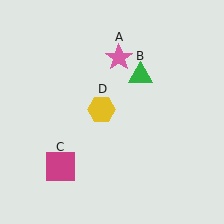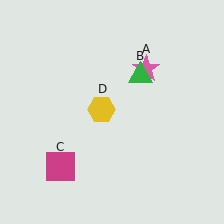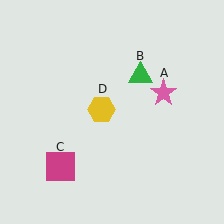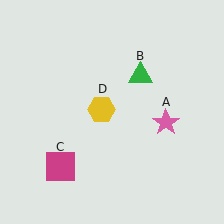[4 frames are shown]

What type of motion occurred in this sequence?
The pink star (object A) rotated clockwise around the center of the scene.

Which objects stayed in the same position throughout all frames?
Green triangle (object B) and magenta square (object C) and yellow hexagon (object D) remained stationary.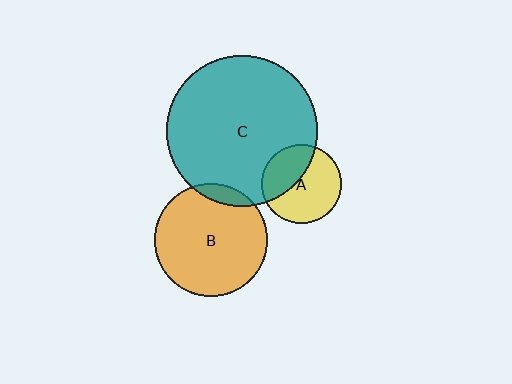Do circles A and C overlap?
Yes.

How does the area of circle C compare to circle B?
Approximately 1.8 times.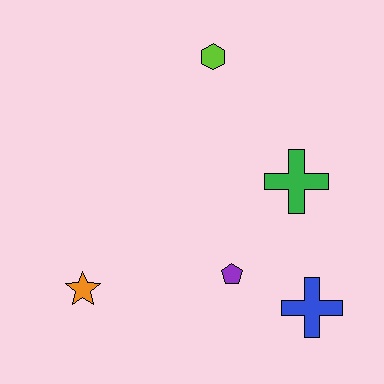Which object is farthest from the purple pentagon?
The lime hexagon is farthest from the purple pentagon.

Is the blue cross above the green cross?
No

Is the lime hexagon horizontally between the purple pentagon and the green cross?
No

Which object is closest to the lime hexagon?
The green cross is closest to the lime hexagon.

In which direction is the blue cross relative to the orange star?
The blue cross is to the right of the orange star.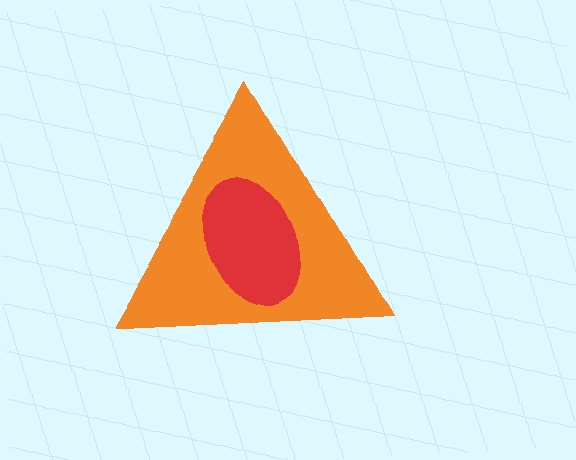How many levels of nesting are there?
2.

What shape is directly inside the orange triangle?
The red ellipse.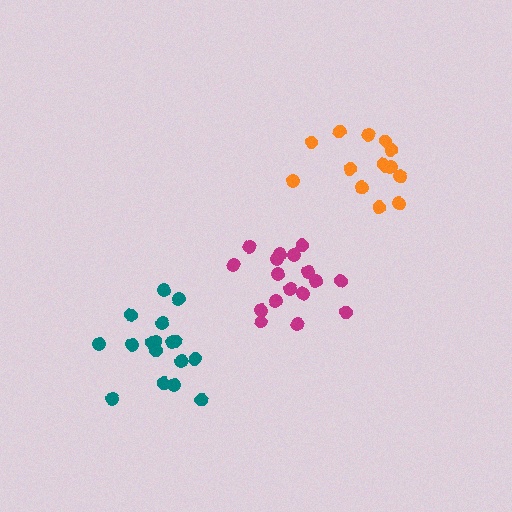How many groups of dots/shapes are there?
There are 3 groups.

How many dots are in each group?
Group 1: 14 dots, Group 2: 17 dots, Group 3: 17 dots (48 total).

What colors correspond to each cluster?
The clusters are colored: orange, magenta, teal.